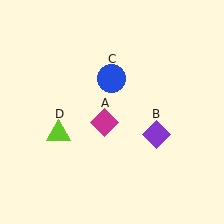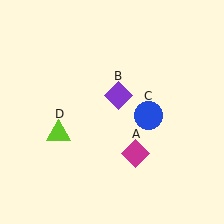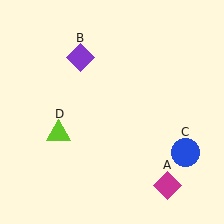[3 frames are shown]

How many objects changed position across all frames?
3 objects changed position: magenta diamond (object A), purple diamond (object B), blue circle (object C).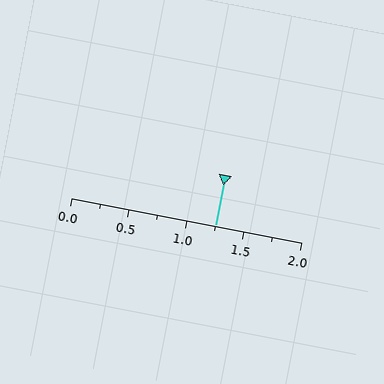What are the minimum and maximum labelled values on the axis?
The axis runs from 0.0 to 2.0.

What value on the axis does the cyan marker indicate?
The marker indicates approximately 1.25.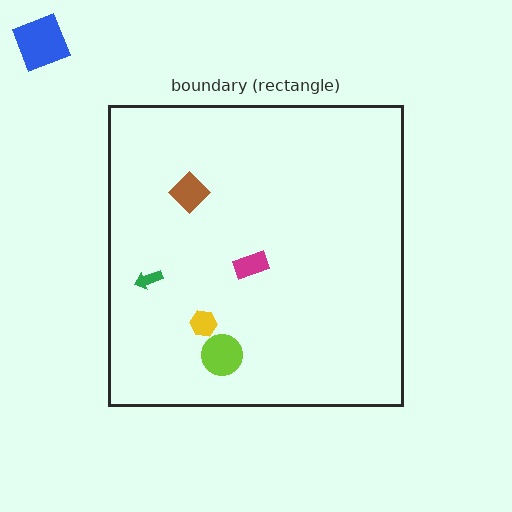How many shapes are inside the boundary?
5 inside, 1 outside.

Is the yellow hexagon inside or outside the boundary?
Inside.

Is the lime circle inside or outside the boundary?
Inside.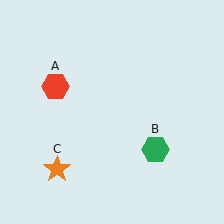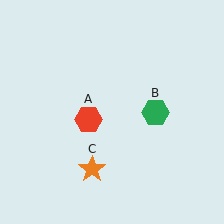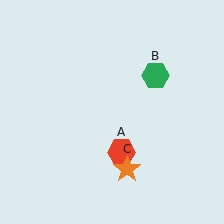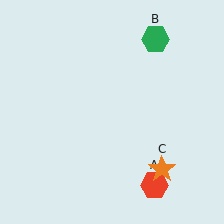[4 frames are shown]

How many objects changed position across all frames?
3 objects changed position: red hexagon (object A), green hexagon (object B), orange star (object C).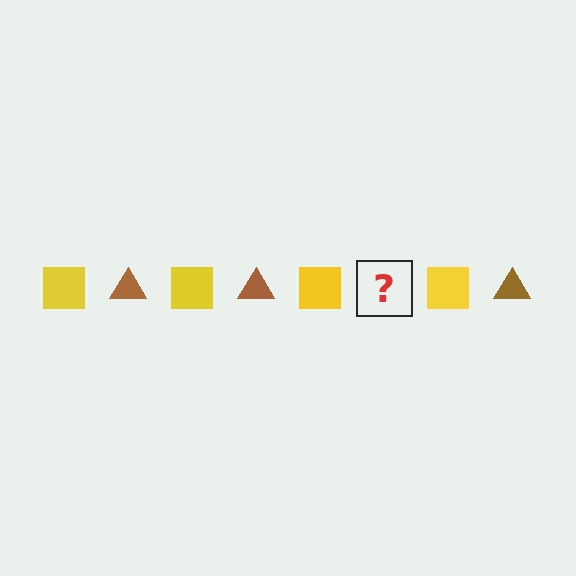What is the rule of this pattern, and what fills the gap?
The rule is that the pattern alternates between yellow square and brown triangle. The gap should be filled with a brown triangle.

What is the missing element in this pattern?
The missing element is a brown triangle.